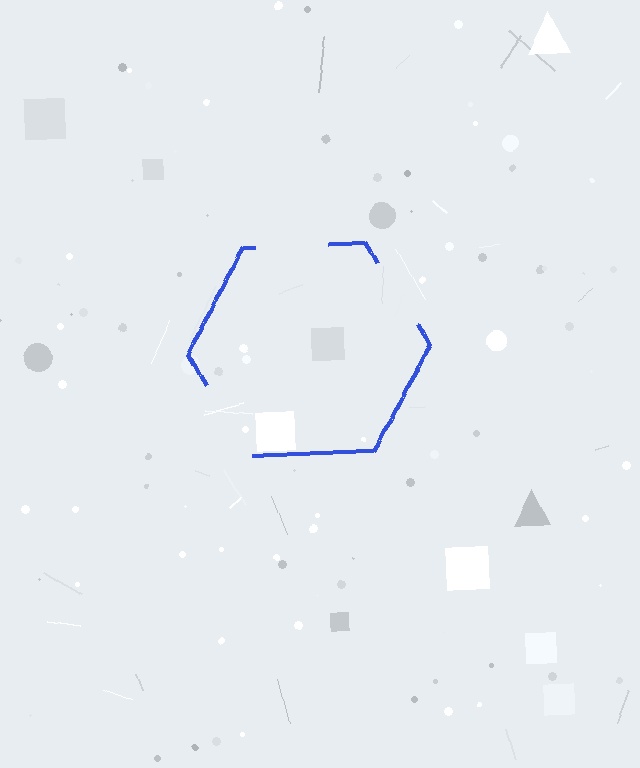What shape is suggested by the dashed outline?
The dashed outline suggests a hexagon.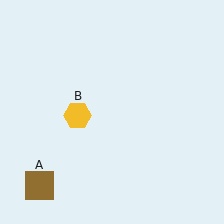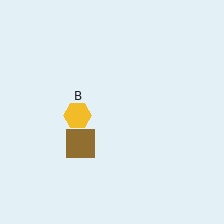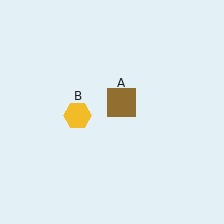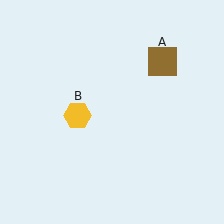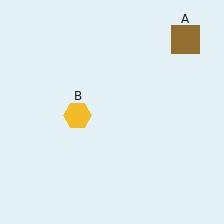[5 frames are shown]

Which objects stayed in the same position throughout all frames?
Yellow hexagon (object B) remained stationary.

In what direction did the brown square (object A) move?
The brown square (object A) moved up and to the right.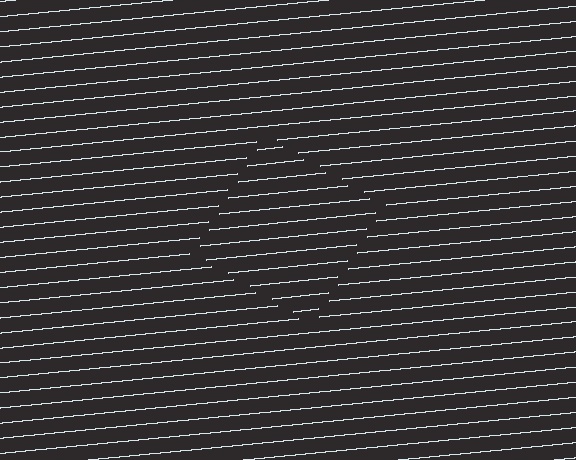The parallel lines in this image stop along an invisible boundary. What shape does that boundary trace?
An illusory square. The interior of the shape contains the same grating, shifted by half a period — the contour is defined by the phase discontinuity where line-ends from the inner and outer gratings abut.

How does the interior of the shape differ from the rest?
The interior of the shape contains the same grating, shifted by half a period — the contour is defined by the phase discontinuity where line-ends from the inner and outer gratings abut.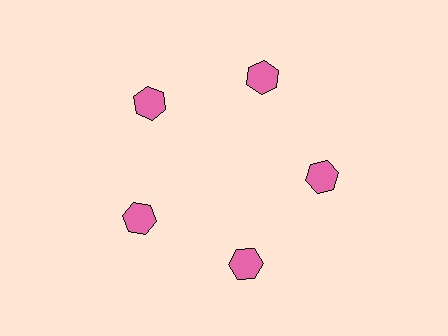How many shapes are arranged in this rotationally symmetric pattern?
There are 5 shapes, arranged in 5 groups of 1.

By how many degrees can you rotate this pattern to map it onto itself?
The pattern maps onto itself every 72 degrees of rotation.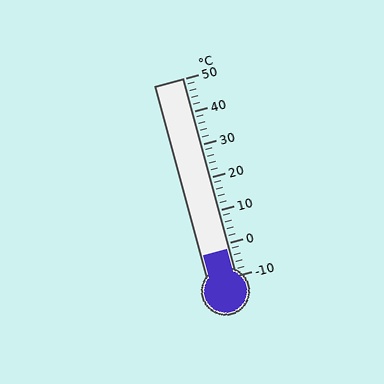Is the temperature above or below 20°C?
The temperature is below 20°C.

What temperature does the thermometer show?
The thermometer shows approximately -2°C.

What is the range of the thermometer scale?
The thermometer scale ranges from -10°C to 50°C.